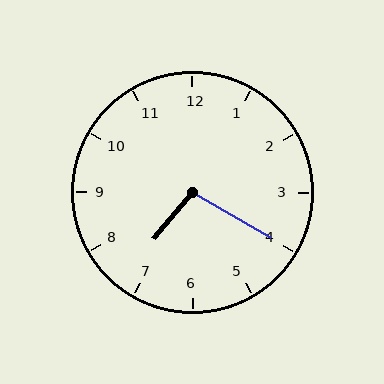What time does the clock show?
7:20.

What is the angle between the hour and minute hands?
Approximately 100 degrees.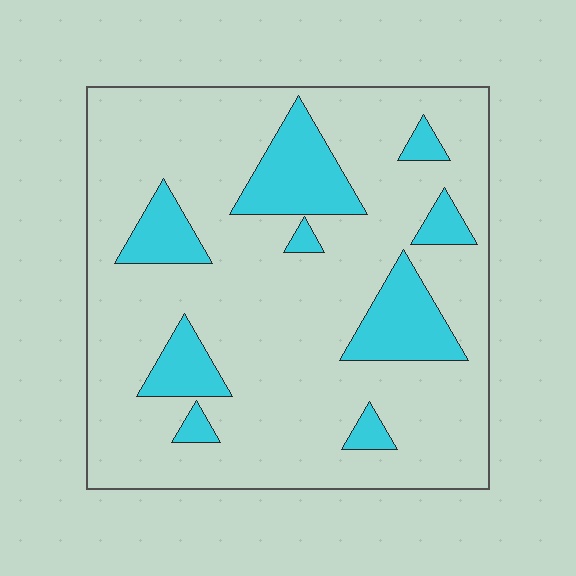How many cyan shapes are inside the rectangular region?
9.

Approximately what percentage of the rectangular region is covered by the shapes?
Approximately 20%.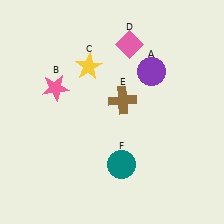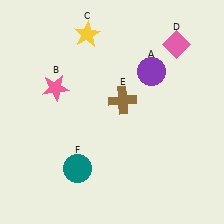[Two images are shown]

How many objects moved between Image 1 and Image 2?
3 objects moved between the two images.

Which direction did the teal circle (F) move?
The teal circle (F) moved left.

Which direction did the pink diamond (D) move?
The pink diamond (D) moved right.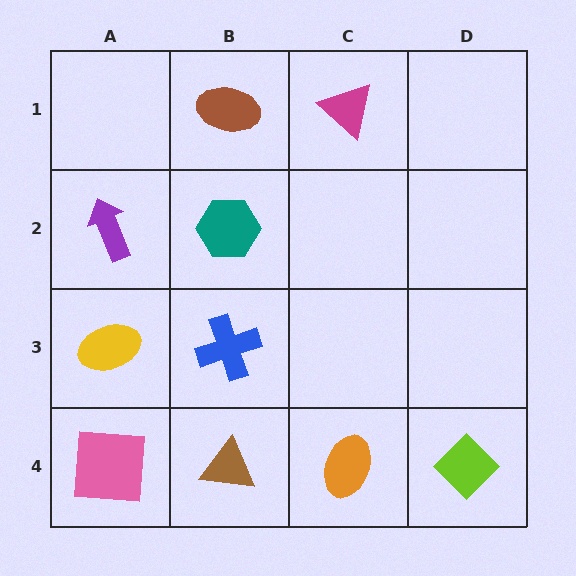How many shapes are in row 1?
2 shapes.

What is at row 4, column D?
A lime diamond.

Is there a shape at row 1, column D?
No, that cell is empty.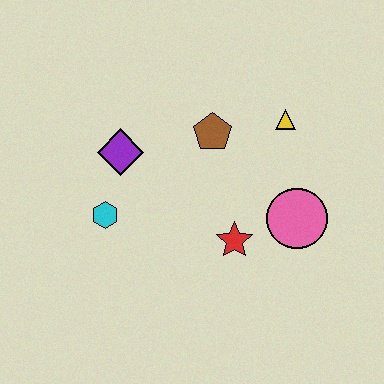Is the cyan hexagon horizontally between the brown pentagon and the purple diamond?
No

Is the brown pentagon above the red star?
Yes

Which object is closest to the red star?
The pink circle is closest to the red star.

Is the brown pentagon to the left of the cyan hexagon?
No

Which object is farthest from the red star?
The purple diamond is farthest from the red star.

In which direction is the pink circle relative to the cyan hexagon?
The pink circle is to the right of the cyan hexagon.